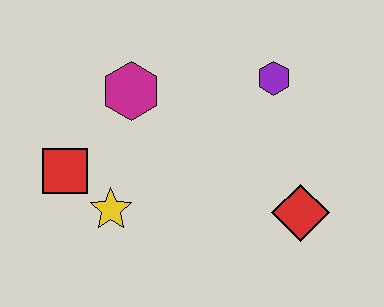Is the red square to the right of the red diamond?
No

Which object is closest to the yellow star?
The red square is closest to the yellow star.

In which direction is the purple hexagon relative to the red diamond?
The purple hexagon is above the red diamond.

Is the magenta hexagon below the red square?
No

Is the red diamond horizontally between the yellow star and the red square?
No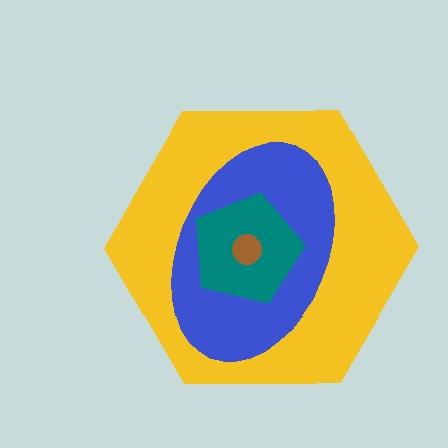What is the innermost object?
The brown circle.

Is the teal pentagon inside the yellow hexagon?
Yes.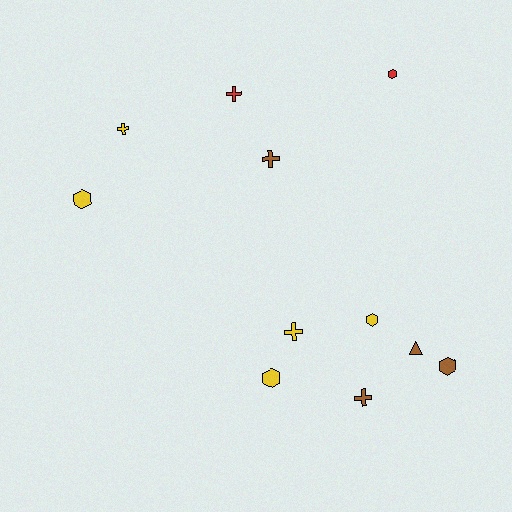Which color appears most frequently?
Yellow, with 5 objects.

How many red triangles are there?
There are no red triangles.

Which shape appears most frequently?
Hexagon, with 5 objects.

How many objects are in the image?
There are 11 objects.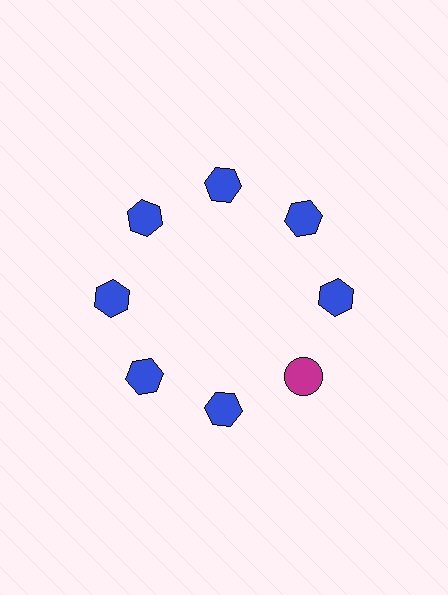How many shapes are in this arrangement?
There are 8 shapes arranged in a ring pattern.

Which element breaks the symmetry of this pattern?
The magenta circle at roughly the 4 o'clock position breaks the symmetry. All other shapes are blue hexagons.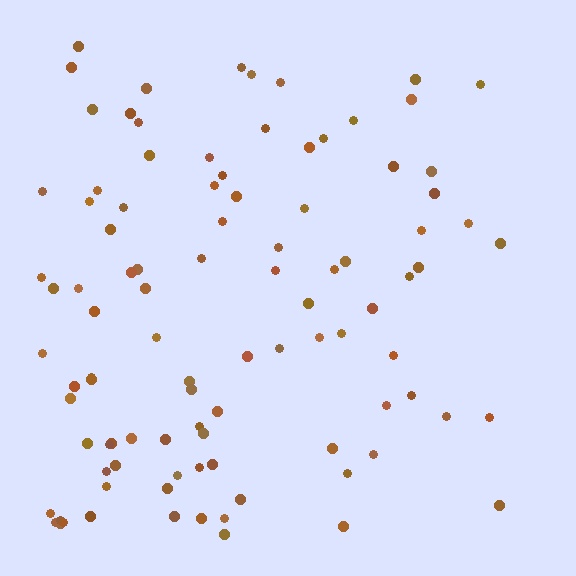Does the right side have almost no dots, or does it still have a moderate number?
Still a moderate number, just noticeably fewer than the left.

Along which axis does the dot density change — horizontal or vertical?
Horizontal.